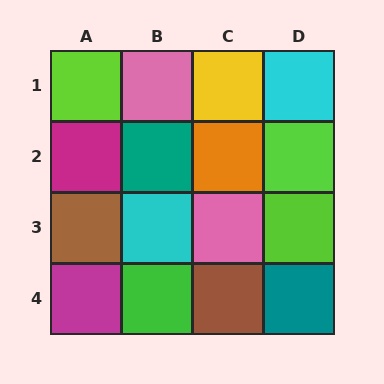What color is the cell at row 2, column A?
Magenta.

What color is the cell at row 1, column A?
Lime.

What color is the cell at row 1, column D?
Cyan.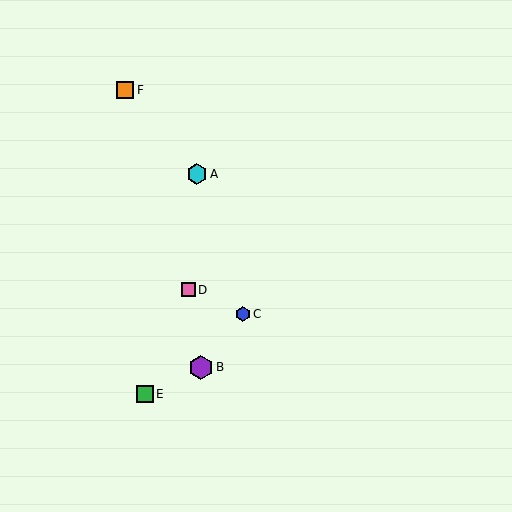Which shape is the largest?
The purple hexagon (labeled B) is the largest.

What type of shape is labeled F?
Shape F is an orange square.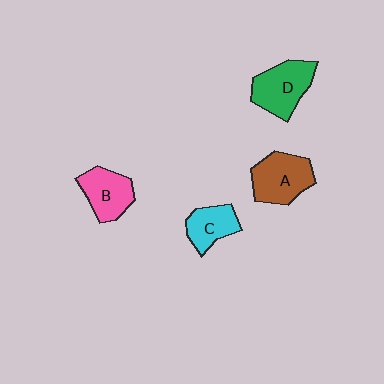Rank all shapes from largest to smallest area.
From largest to smallest: D (green), A (brown), B (pink), C (cyan).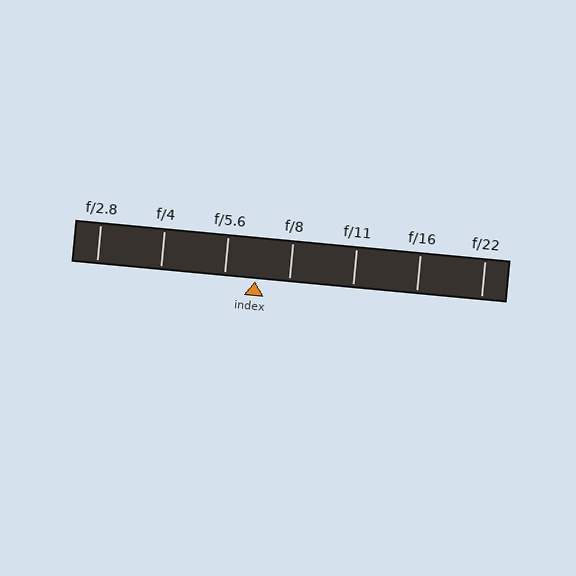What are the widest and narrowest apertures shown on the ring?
The widest aperture shown is f/2.8 and the narrowest is f/22.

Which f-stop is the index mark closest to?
The index mark is closest to f/5.6.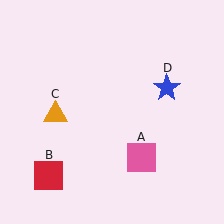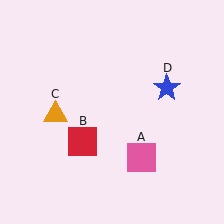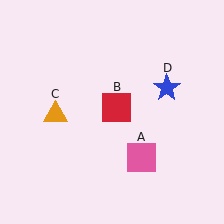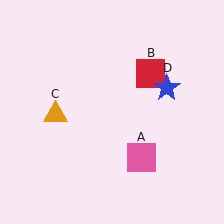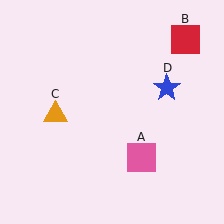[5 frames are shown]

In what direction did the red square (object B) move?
The red square (object B) moved up and to the right.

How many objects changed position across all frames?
1 object changed position: red square (object B).